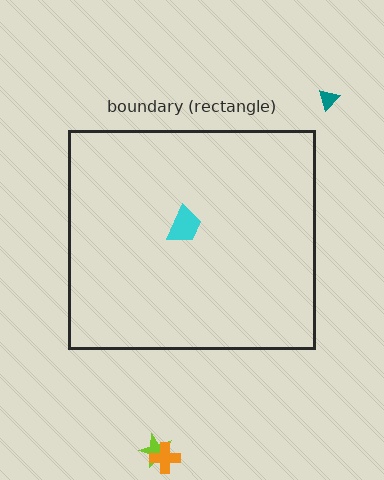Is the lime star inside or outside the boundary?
Outside.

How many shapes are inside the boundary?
1 inside, 3 outside.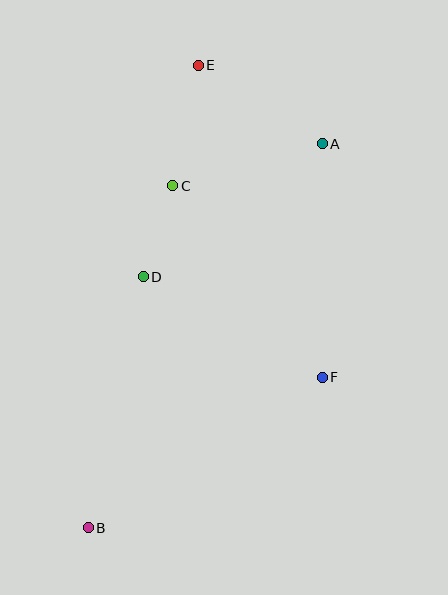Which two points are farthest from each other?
Points B and E are farthest from each other.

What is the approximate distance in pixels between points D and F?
The distance between D and F is approximately 205 pixels.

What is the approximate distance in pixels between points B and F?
The distance between B and F is approximately 278 pixels.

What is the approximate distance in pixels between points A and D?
The distance between A and D is approximately 223 pixels.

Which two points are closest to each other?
Points C and D are closest to each other.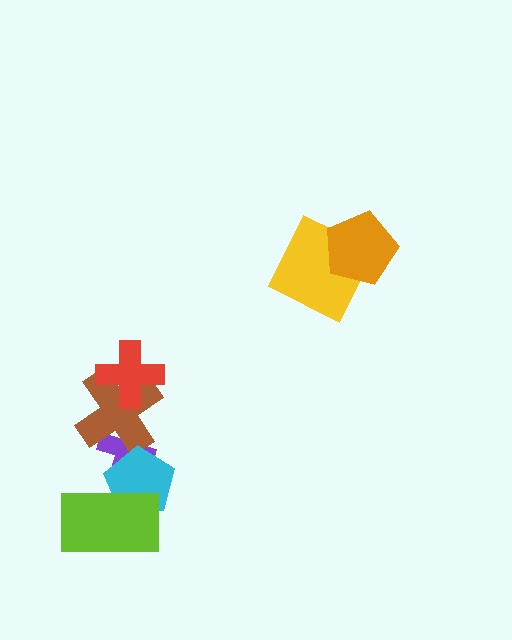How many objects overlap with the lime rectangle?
1 object overlaps with the lime rectangle.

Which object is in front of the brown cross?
The red cross is in front of the brown cross.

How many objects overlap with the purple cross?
2 objects overlap with the purple cross.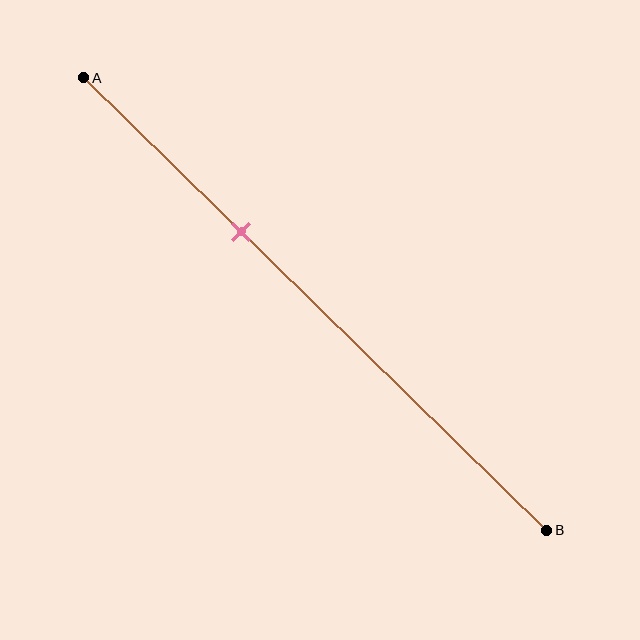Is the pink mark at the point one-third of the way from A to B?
Yes, the mark is approximately at the one-third point.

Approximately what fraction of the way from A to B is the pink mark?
The pink mark is approximately 35% of the way from A to B.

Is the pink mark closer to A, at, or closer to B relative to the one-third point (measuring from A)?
The pink mark is approximately at the one-third point of segment AB.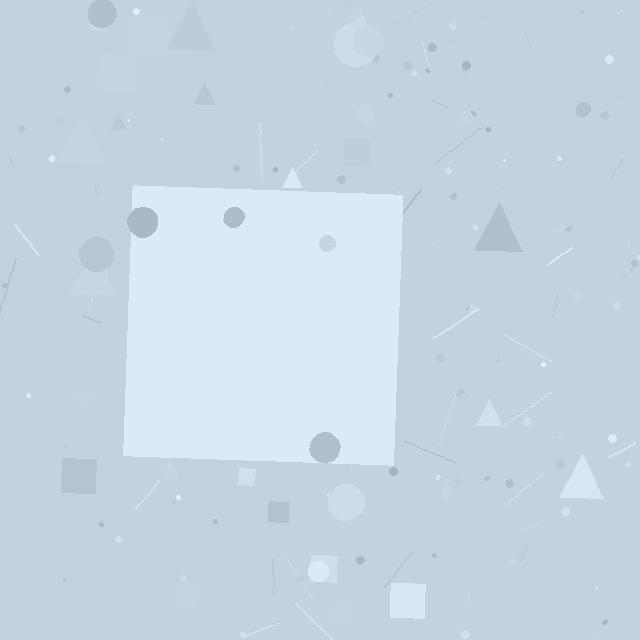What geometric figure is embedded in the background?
A square is embedded in the background.